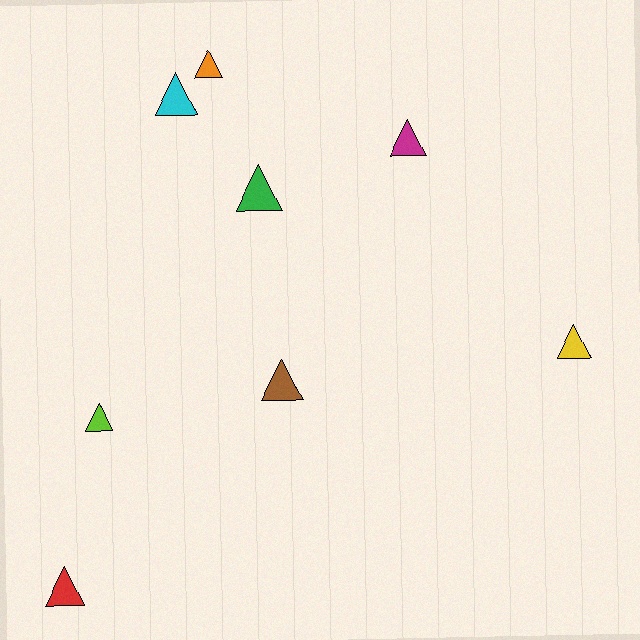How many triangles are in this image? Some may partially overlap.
There are 8 triangles.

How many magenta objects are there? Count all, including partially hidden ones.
There is 1 magenta object.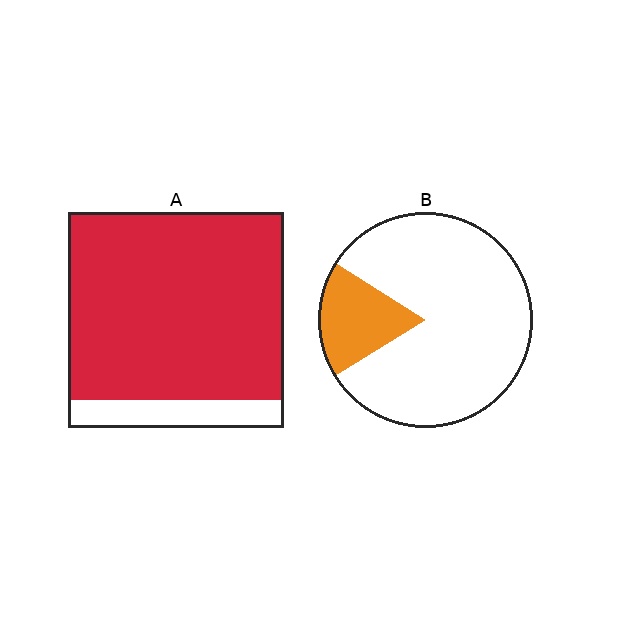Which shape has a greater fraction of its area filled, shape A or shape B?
Shape A.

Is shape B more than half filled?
No.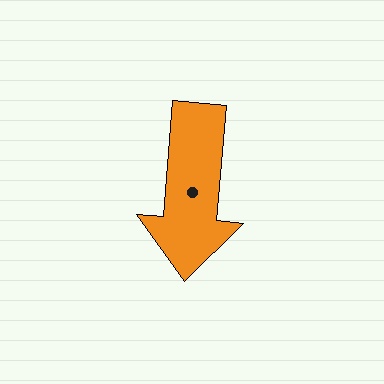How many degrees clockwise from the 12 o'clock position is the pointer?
Approximately 185 degrees.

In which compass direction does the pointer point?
South.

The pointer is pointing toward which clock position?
Roughly 6 o'clock.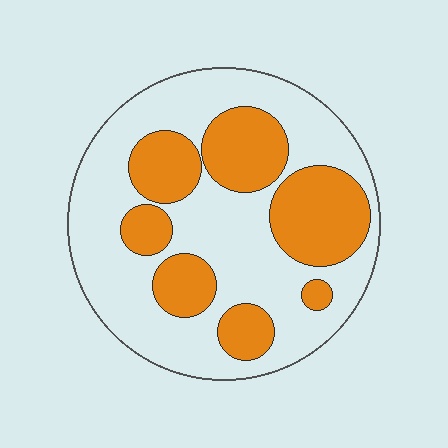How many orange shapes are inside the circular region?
7.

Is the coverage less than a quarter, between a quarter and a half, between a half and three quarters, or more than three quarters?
Between a quarter and a half.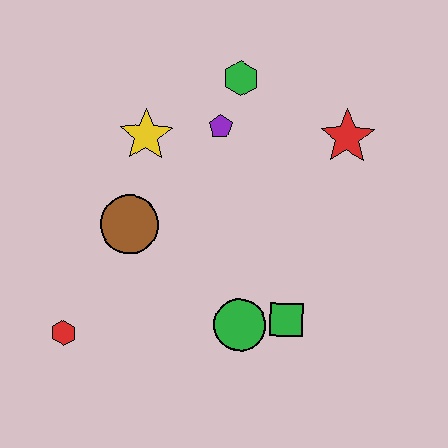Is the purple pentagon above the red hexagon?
Yes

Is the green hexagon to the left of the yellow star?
No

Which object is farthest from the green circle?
The green hexagon is farthest from the green circle.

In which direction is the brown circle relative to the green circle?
The brown circle is to the left of the green circle.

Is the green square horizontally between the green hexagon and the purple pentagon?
No